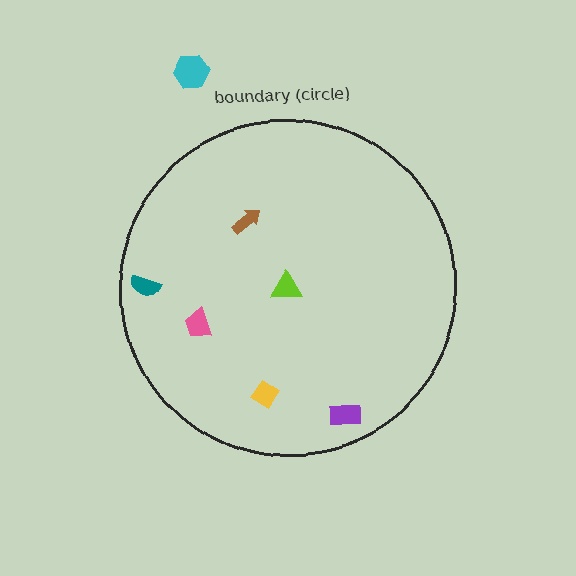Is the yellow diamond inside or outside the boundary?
Inside.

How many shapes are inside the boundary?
6 inside, 1 outside.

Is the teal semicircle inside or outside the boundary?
Inside.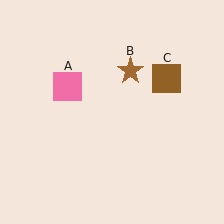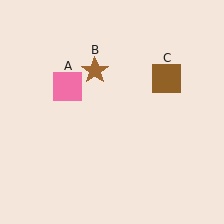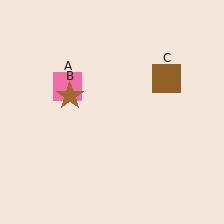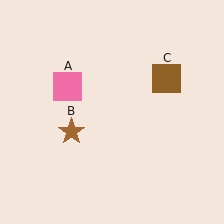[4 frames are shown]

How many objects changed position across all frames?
1 object changed position: brown star (object B).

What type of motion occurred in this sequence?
The brown star (object B) rotated counterclockwise around the center of the scene.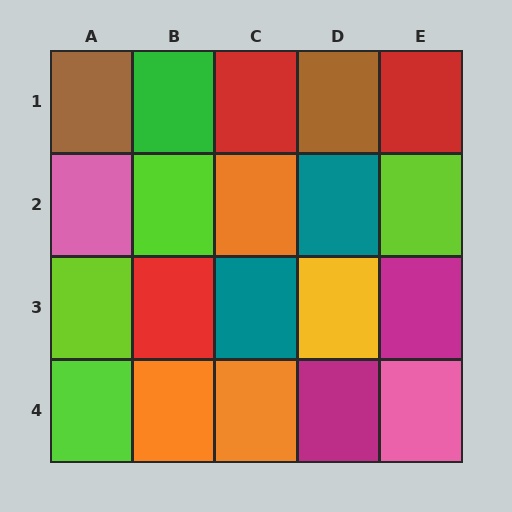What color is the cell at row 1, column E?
Red.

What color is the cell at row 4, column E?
Pink.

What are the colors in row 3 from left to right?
Lime, red, teal, yellow, magenta.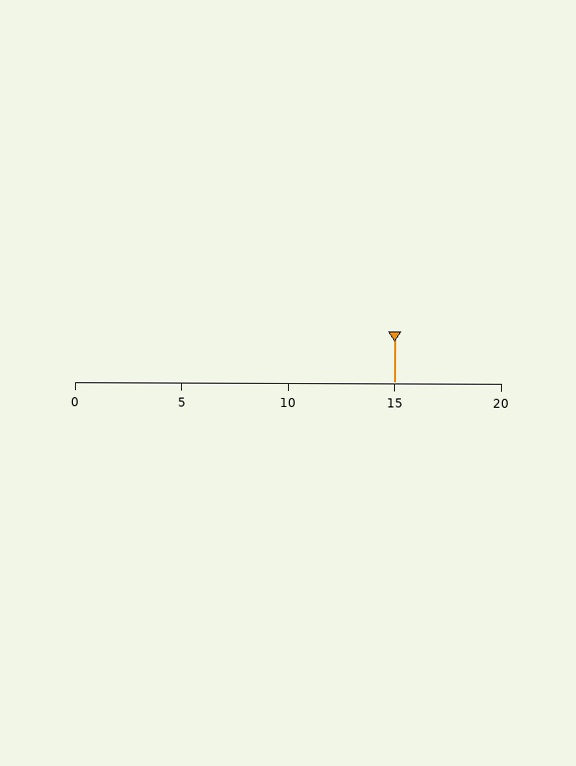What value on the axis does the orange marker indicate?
The marker indicates approximately 15.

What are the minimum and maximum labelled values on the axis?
The axis runs from 0 to 20.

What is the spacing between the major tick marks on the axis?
The major ticks are spaced 5 apart.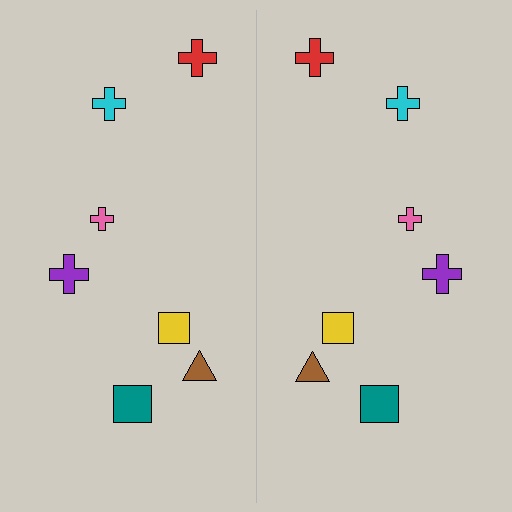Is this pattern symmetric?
Yes, this pattern has bilateral (reflection) symmetry.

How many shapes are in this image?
There are 14 shapes in this image.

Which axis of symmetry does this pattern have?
The pattern has a vertical axis of symmetry running through the center of the image.